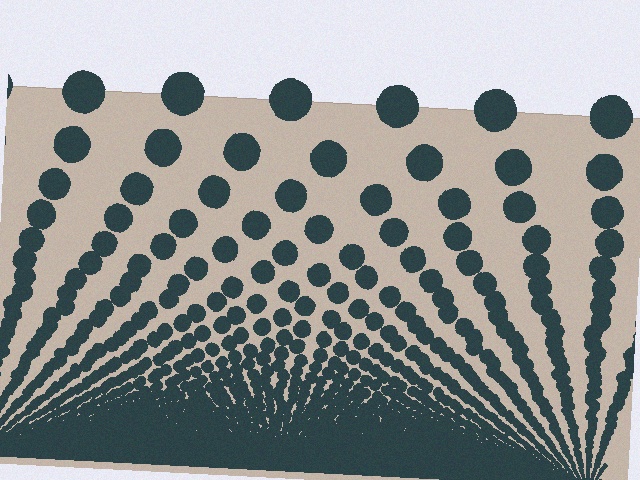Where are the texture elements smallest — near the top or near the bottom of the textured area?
Near the bottom.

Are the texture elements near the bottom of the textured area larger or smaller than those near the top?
Smaller. The gradient is inverted — elements near the bottom are smaller and denser.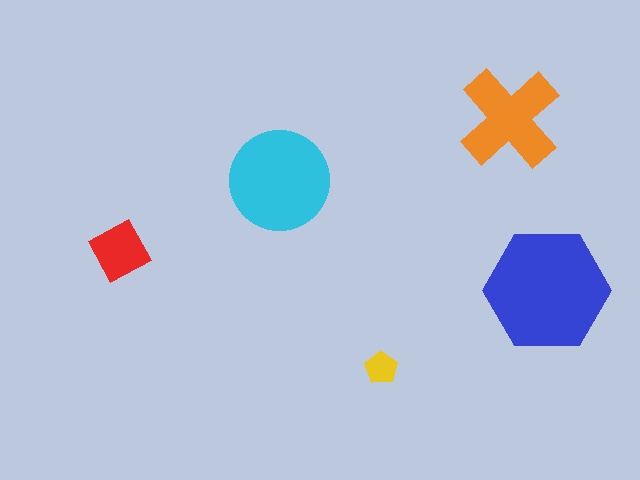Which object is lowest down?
The yellow pentagon is bottommost.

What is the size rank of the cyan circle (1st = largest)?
2nd.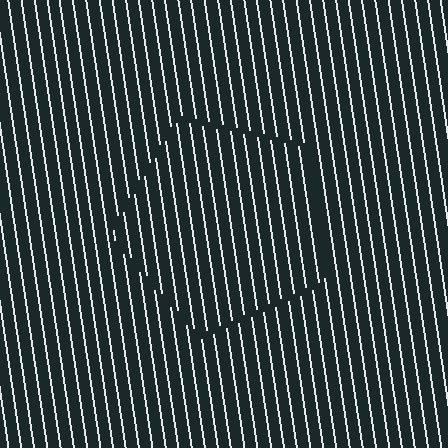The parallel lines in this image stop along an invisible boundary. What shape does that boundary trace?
An illusory pentagon. The interior of the shape contains the same grating, shifted by half a period — the contour is defined by the phase discontinuity where line-ends from the inner and outer gratings abut.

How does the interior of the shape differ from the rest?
The interior of the shape contains the same grating, shifted by half a period — the contour is defined by the phase discontinuity where line-ends from the inner and outer gratings abut.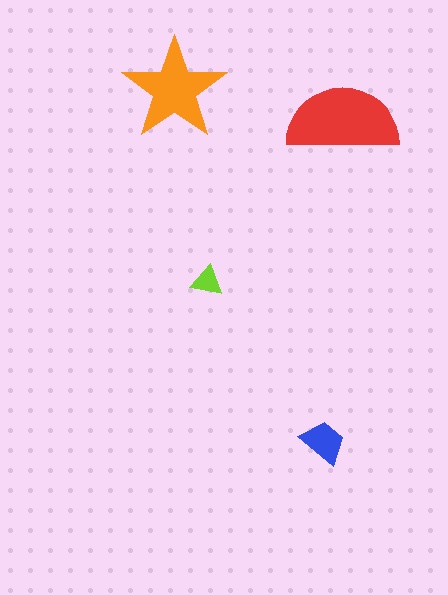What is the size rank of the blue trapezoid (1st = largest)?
3rd.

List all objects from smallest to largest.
The lime triangle, the blue trapezoid, the orange star, the red semicircle.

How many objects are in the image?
There are 4 objects in the image.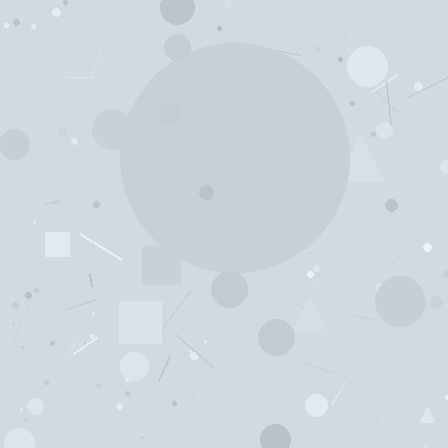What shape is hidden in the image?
A circle is hidden in the image.